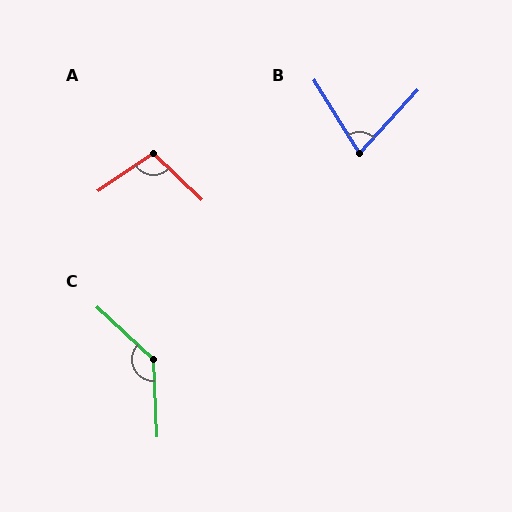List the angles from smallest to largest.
B (74°), A (102°), C (135°).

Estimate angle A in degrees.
Approximately 102 degrees.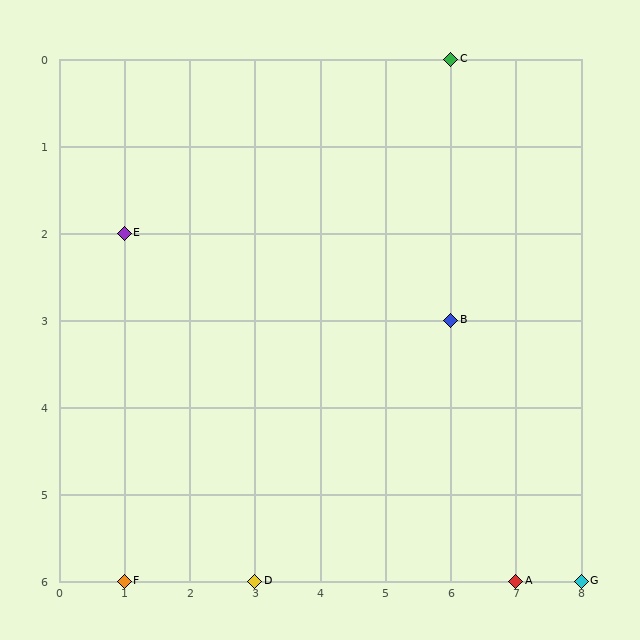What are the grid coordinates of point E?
Point E is at grid coordinates (1, 2).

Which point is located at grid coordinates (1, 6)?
Point F is at (1, 6).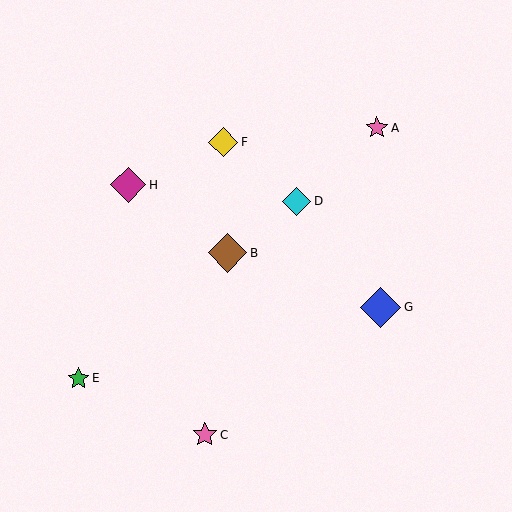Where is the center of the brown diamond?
The center of the brown diamond is at (227, 253).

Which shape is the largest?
The blue diamond (labeled G) is the largest.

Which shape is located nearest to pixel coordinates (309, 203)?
The cyan diamond (labeled D) at (297, 201) is nearest to that location.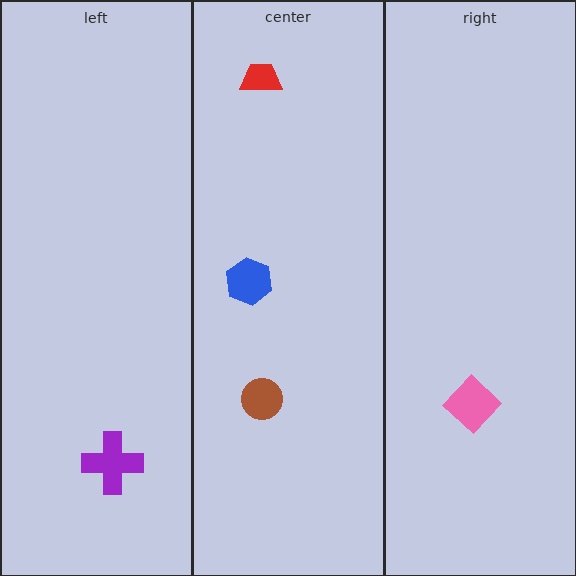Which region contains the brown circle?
The center region.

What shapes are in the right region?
The pink diamond.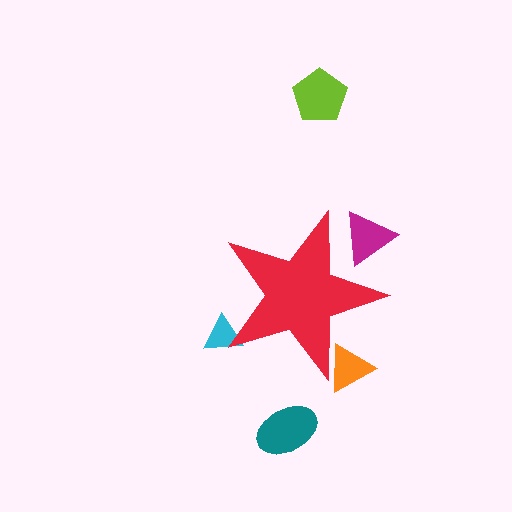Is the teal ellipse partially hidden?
No, the teal ellipse is fully visible.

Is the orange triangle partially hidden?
Yes, the orange triangle is partially hidden behind the red star.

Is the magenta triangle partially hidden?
Yes, the magenta triangle is partially hidden behind the red star.